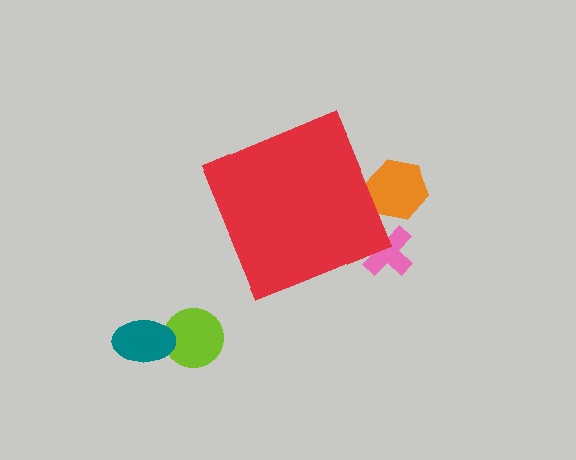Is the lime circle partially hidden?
No, the lime circle is fully visible.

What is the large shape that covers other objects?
A red diamond.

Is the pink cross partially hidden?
Yes, the pink cross is partially hidden behind the red diamond.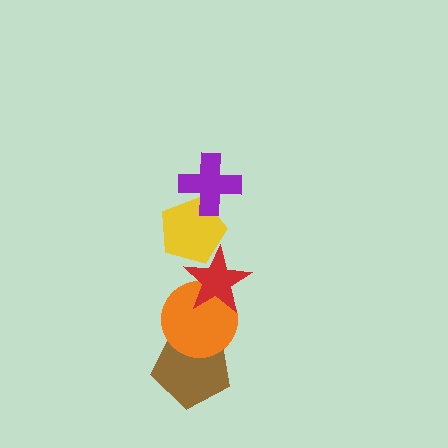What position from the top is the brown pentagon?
The brown pentagon is 5th from the top.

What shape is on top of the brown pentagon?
The orange circle is on top of the brown pentagon.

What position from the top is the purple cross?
The purple cross is 1st from the top.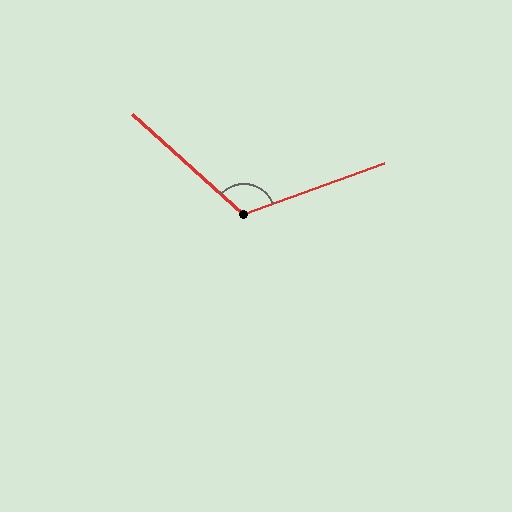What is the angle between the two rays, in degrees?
Approximately 118 degrees.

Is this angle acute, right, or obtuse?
It is obtuse.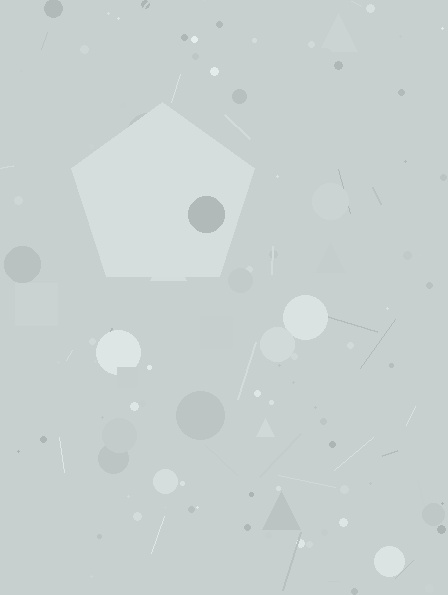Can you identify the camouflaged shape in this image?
The camouflaged shape is a pentagon.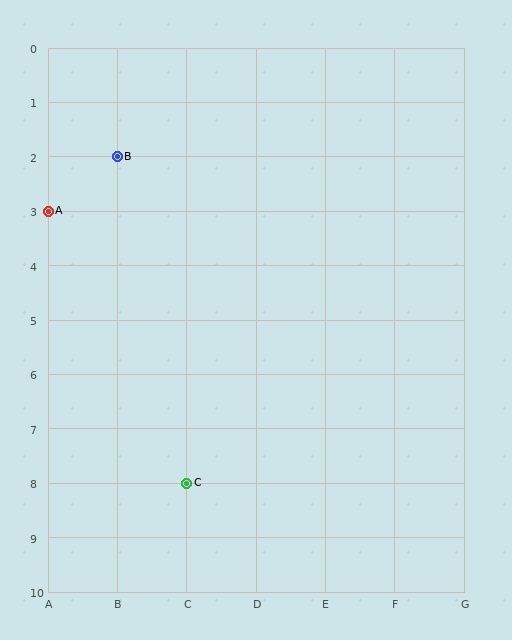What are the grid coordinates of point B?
Point B is at grid coordinates (B, 2).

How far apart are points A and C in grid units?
Points A and C are 2 columns and 5 rows apart (about 5.4 grid units diagonally).